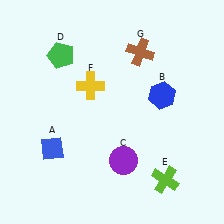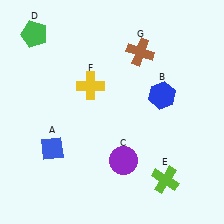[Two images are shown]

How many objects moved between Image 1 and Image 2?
1 object moved between the two images.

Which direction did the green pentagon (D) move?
The green pentagon (D) moved left.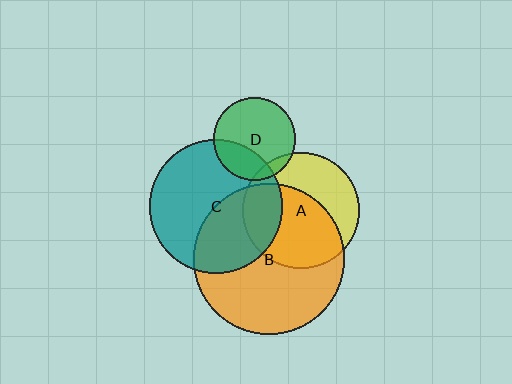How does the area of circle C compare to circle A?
Approximately 1.3 times.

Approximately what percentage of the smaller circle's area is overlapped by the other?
Approximately 60%.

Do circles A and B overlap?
Yes.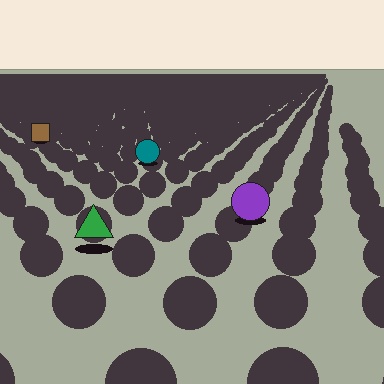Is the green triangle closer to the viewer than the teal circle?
Yes. The green triangle is closer — you can tell from the texture gradient: the ground texture is coarser near it.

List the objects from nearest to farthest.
From nearest to farthest: the green triangle, the purple circle, the teal circle, the brown square.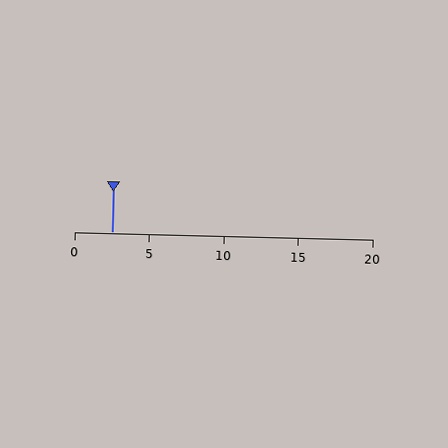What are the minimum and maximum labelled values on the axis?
The axis runs from 0 to 20.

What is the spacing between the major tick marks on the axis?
The major ticks are spaced 5 apart.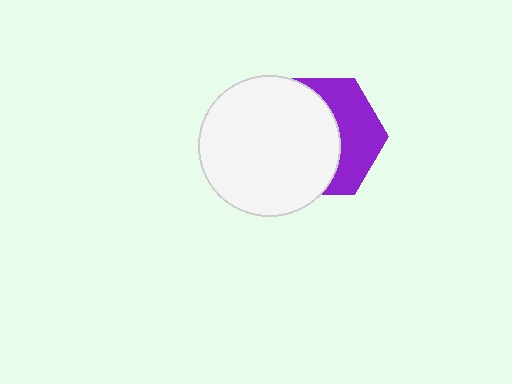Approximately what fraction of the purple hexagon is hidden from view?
Roughly 59% of the purple hexagon is hidden behind the white circle.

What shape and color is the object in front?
The object in front is a white circle.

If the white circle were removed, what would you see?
You would see the complete purple hexagon.